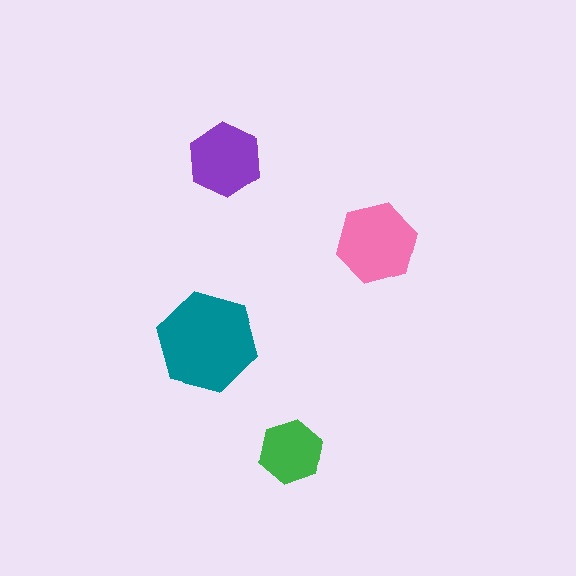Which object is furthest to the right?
The pink hexagon is rightmost.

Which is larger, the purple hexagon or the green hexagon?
The purple one.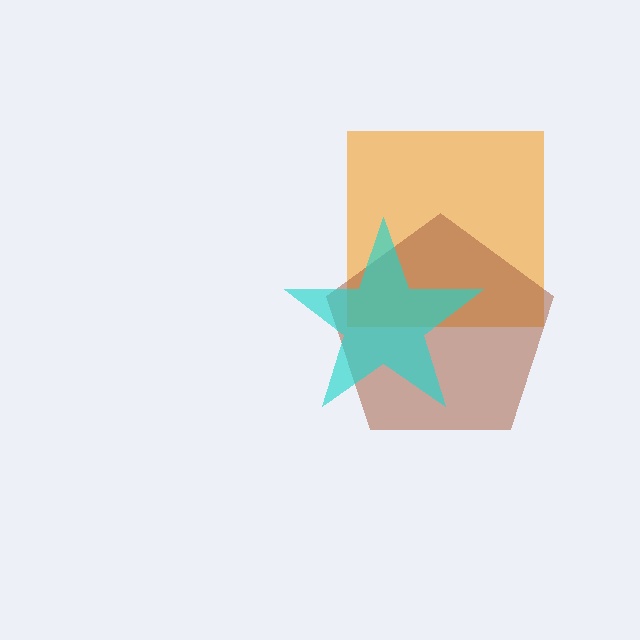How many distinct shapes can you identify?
There are 3 distinct shapes: an orange square, a brown pentagon, a cyan star.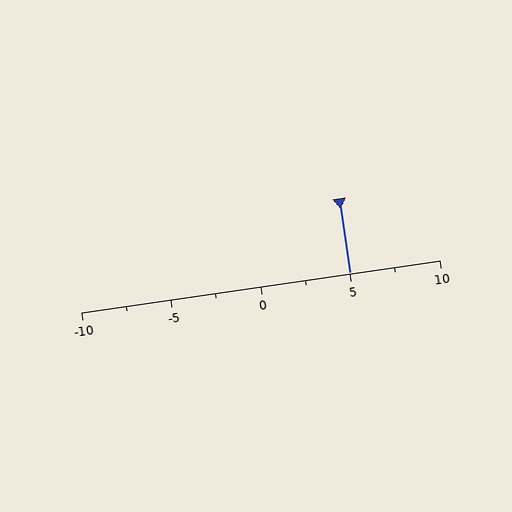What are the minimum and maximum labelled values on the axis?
The axis runs from -10 to 10.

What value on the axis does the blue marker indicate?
The marker indicates approximately 5.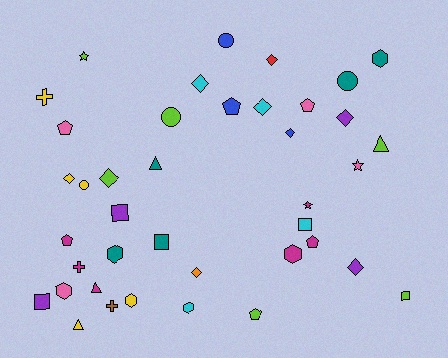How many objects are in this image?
There are 40 objects.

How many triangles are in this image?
There are 4 triangles.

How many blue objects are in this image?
There are 3 blue objects.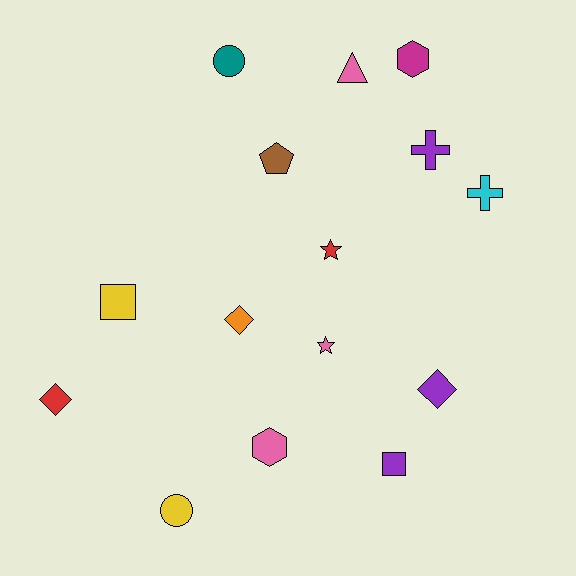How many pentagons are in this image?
There is 1 pentagon.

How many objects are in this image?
There are 15 objects.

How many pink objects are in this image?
There are 3 pink objects.